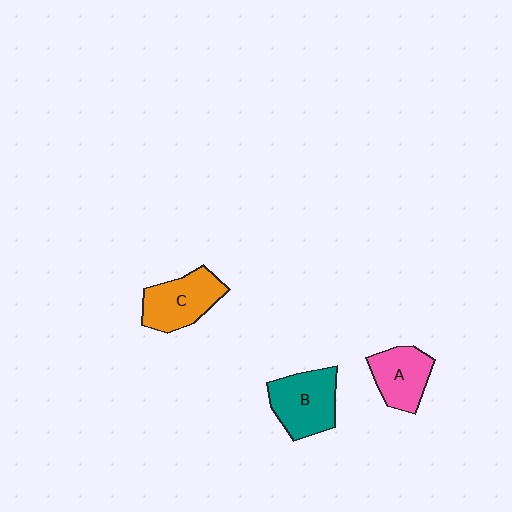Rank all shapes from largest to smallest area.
From largest to smallest: B (teal), C (orange), A (pink).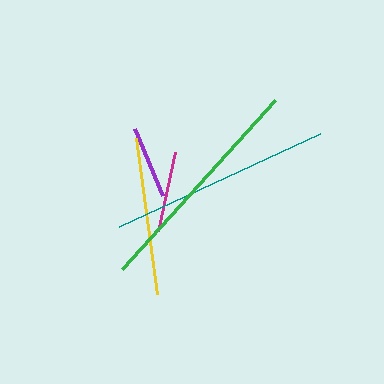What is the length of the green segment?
The green segment is approximately 228 pixels long.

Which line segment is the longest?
The green line is the longest at approximately 228 pixels.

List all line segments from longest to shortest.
From longest to shortest: green, teal, yellow, magenta, purple.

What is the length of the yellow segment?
The yellow segment is approximately 157 pixels long.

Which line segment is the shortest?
The purple line is the shortest at approximately 72 pixels.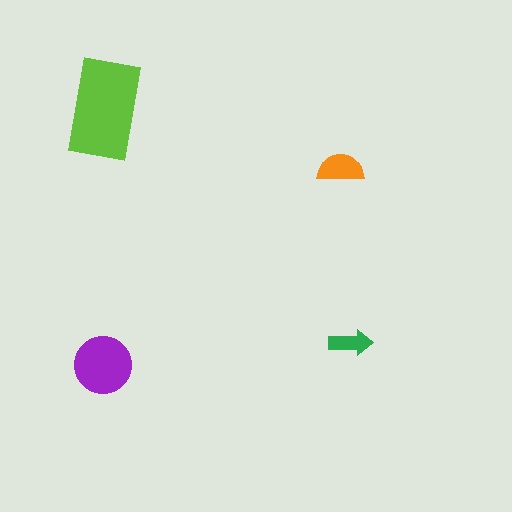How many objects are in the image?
There are 4 objects in the image.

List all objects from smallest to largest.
The green arrow, the orange semicircle, the purple circle, the lime rectangle.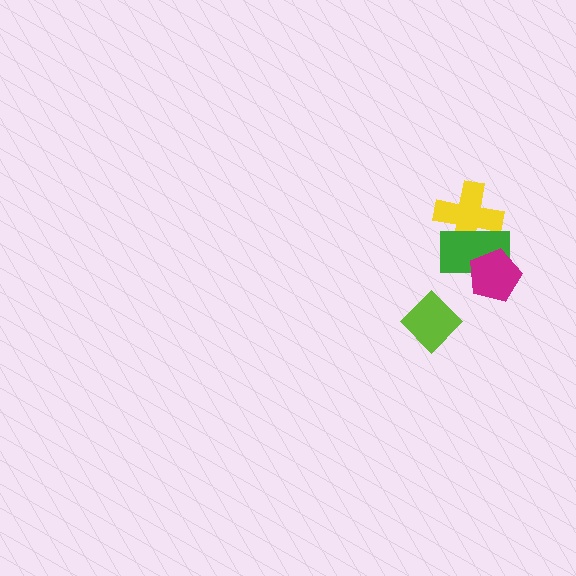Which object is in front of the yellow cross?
The green rectangle is in front of the yellow cross.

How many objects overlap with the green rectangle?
2 objects overlap with the green rectangle.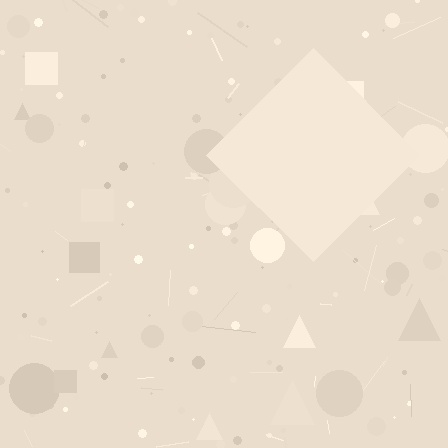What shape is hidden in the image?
A diamond is hidden in the image.